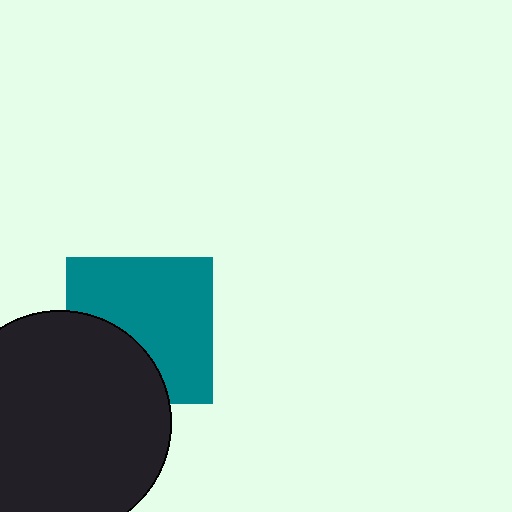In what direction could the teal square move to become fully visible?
The teal square could move toward the upper-right. That would shift it out from behind the black circle entirely.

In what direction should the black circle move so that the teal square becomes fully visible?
The black circle should move toward the lower-left. That is the shortest direction to clear the overlap and leave the teal square fully visible.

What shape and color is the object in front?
The object in front is a black circle.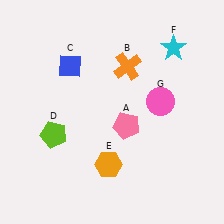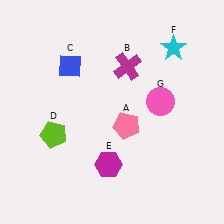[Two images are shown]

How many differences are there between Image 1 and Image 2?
There are 2 differences between the two images.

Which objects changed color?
B changed from orange to magenta. E changed from orange to magenta.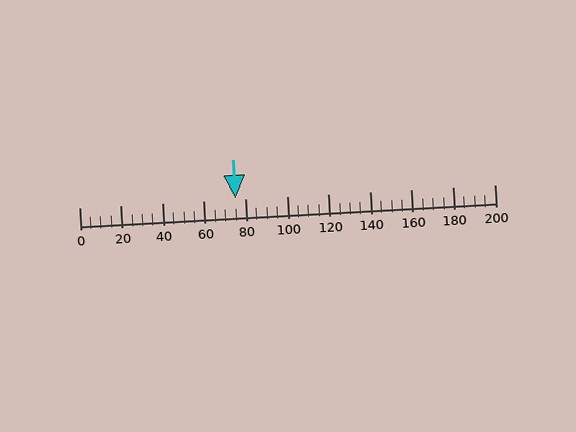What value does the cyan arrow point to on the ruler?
The cyan arrow points to approximately 75.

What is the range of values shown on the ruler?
The ruler shows values from 0 to 200.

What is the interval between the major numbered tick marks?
The major tick marks are spaced 20 units apart.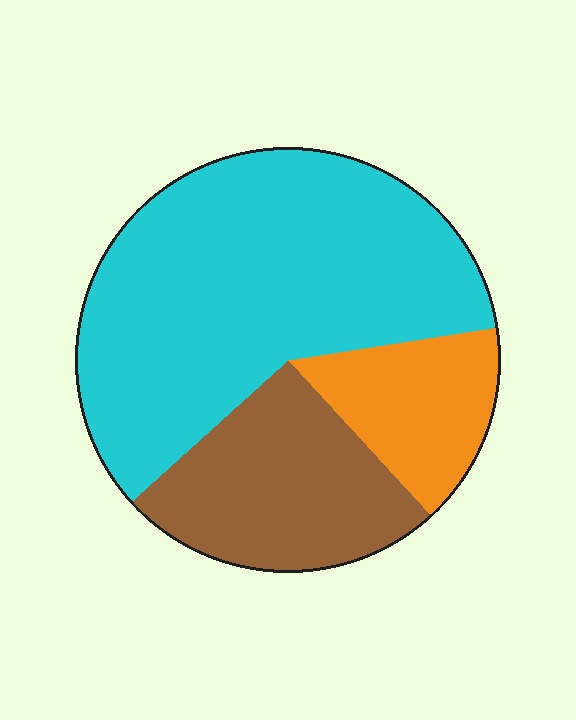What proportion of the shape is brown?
Brown takes up between a quarter and a half of the shape.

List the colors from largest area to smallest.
From largest to smallest: cyan, brown, orange.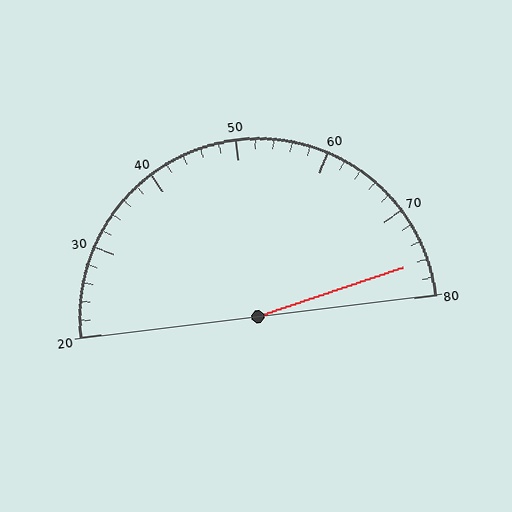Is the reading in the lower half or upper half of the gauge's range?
The reading is in the upper half of the range (20 to 80).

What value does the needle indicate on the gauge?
The needle indicates approximately 76.